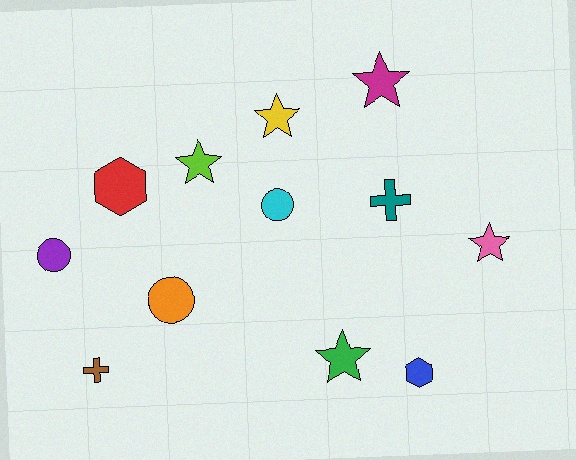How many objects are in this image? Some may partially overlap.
There are 12 objects.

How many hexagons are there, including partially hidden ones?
There are 2 hexagons.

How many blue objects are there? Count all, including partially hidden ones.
There is 1 blue object.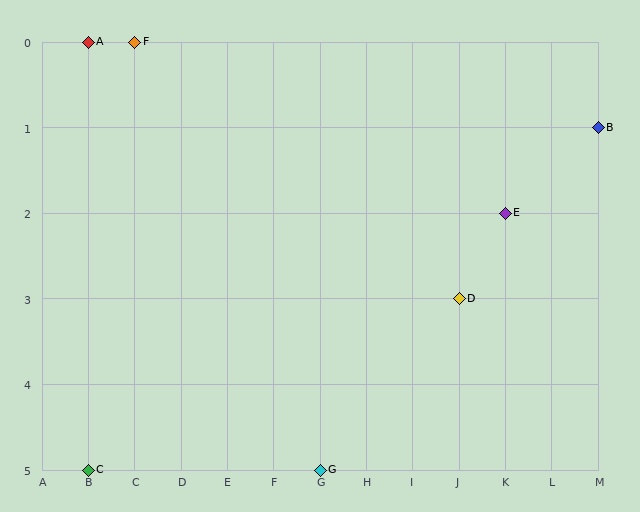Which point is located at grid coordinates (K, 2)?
Point E is at (K, 2).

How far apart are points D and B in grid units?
Points D and B are 3 columns and 2 rows apart (about 3.6 grid units diagonally).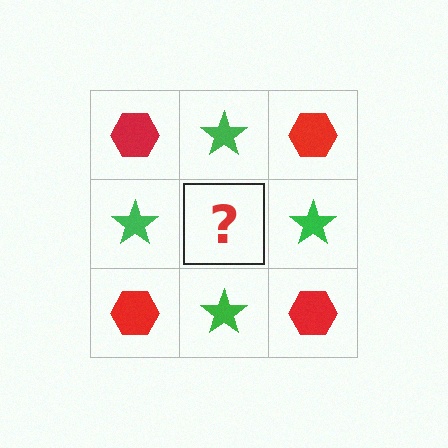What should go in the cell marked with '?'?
The missing cell should contain a red hexagon.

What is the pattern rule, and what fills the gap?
The rule is that it alternates red hexagon and green star in a checkerboard pattern. The gap should be filled with a red hexagon.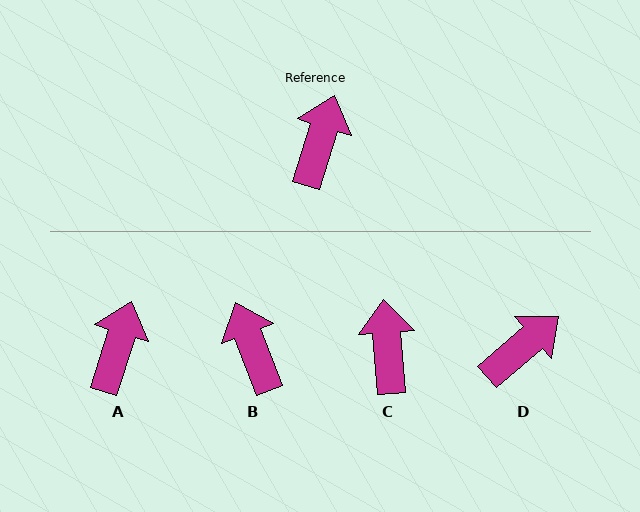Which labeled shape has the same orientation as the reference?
A.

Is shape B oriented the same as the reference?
No, it is off by about 39 degrees.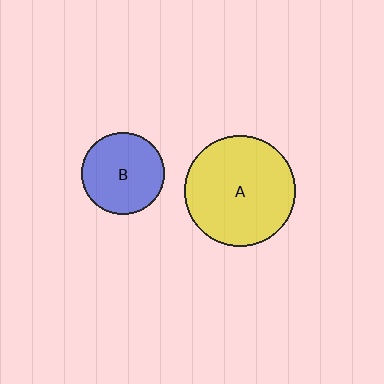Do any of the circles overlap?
No, none of the circles overlap.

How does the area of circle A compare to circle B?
Approximately 1.8 times.